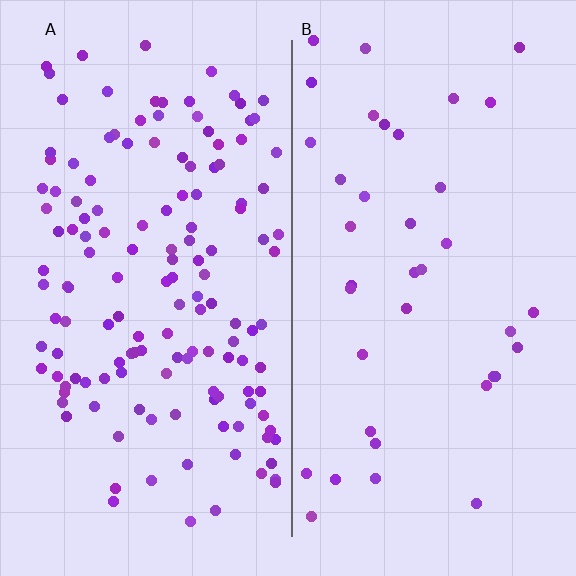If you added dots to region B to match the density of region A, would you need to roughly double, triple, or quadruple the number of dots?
Approximately quadruple.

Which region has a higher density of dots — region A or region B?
A (the left).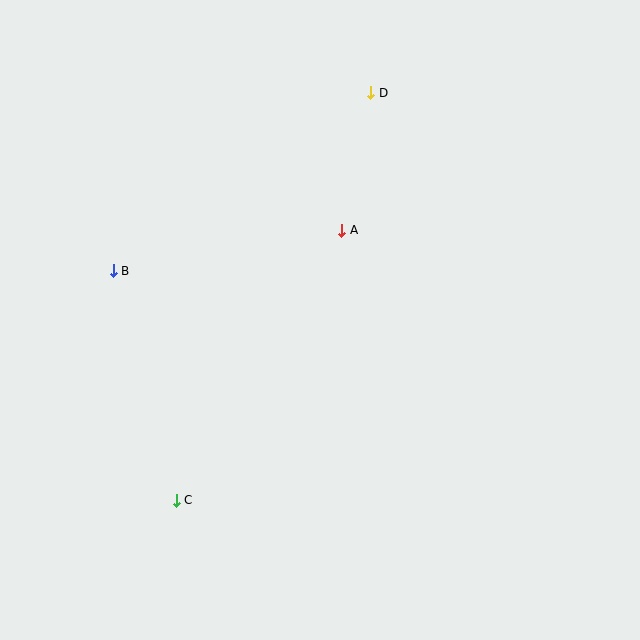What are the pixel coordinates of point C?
Point C is at (176, 500).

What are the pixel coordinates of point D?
Point D is at (371, 93).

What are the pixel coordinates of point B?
Point B is at (113, 271).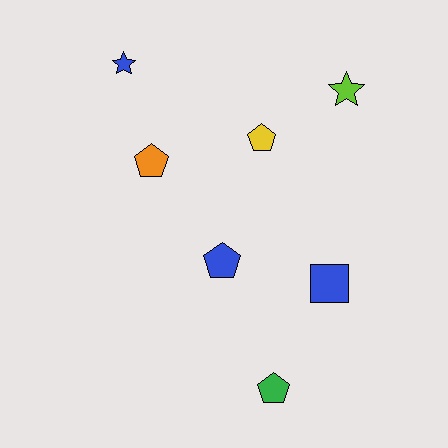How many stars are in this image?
There are 2 stars.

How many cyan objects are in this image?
There are no cyan objects.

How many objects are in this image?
There are 7 objects.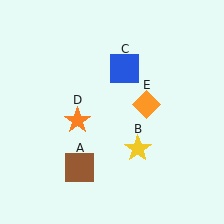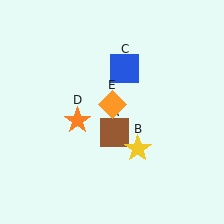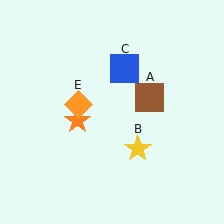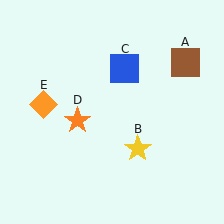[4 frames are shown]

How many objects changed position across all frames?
2 objects changed position: brown square (object A), orange diamond (object E).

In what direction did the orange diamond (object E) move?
The orange diamond (object E) moved left.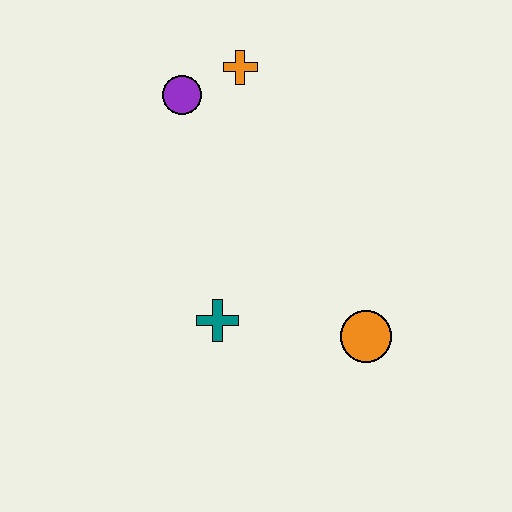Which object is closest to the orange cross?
The purple circle is closest to the orange cross.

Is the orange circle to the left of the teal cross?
No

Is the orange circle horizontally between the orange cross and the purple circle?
No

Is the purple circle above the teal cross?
Yes